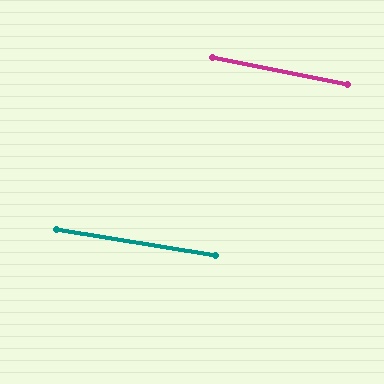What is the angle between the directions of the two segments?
Approximately 2 degrees.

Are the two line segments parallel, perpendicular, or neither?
Parallel — their directions differ by only 1.9°.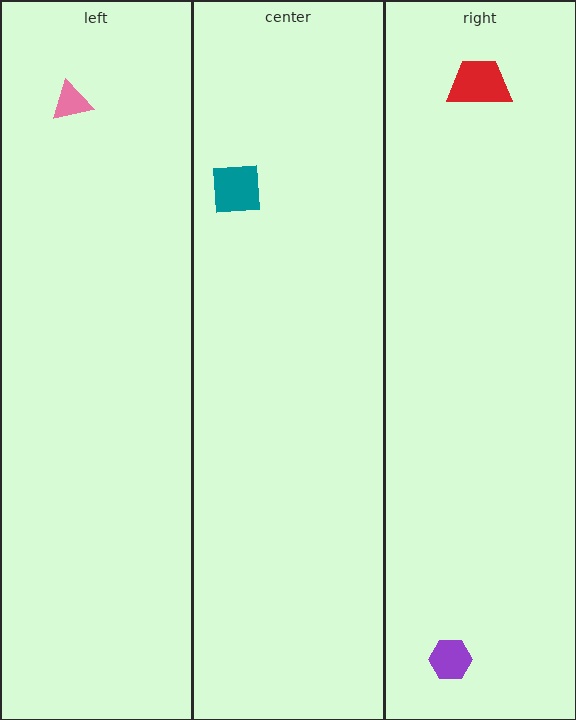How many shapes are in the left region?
1.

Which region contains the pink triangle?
The left region.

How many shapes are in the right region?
2.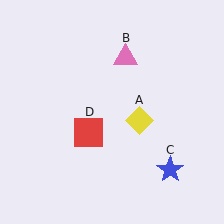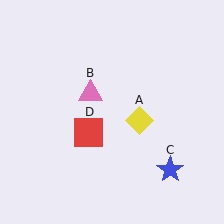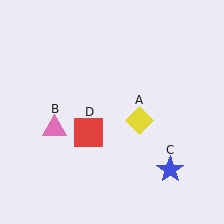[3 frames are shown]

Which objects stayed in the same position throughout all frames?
Yellow diamond (object A) and blue star (object C) and red square (object D) remained stationary.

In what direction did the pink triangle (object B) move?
The pink triangle (object B) moved down and to the left.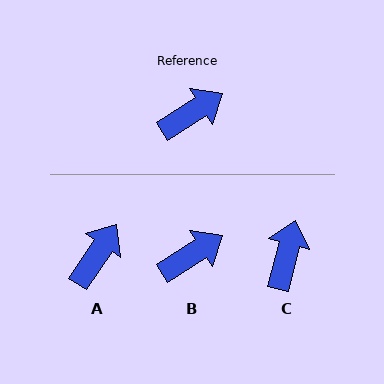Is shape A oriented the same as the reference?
No, it is off by about 25 degrees.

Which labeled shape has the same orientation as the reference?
B.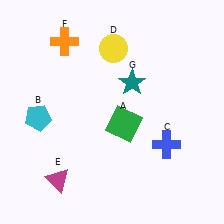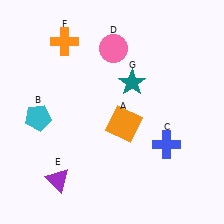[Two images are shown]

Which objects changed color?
A changed from green to orange. D changed from yellow to pink. E changed from magenta to purple.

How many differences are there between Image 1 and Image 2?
There are 3 differences between the two images.